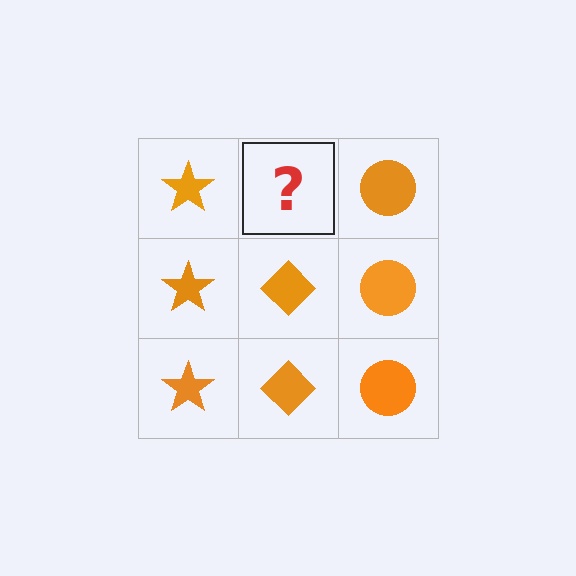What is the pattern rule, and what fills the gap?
The rule is that each column has a consistent shape. The gap should be filled with an orange diamond.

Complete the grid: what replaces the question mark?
The question mark should be replaced with an orange diamond.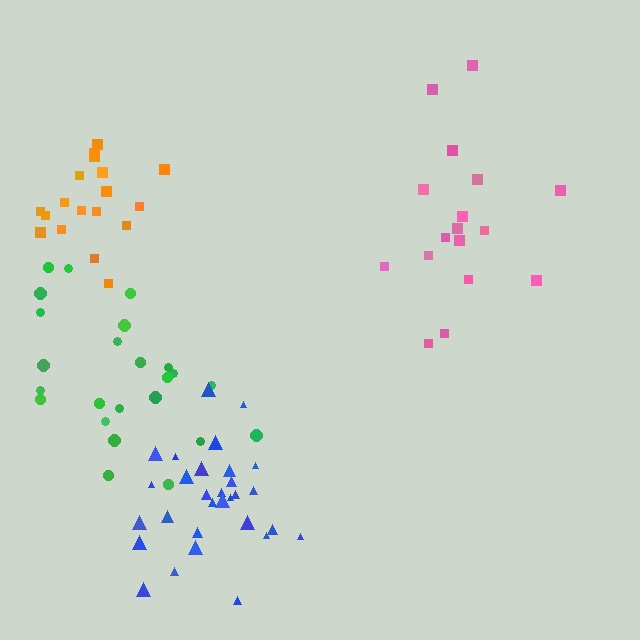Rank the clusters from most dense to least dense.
blue, orange, green, pink.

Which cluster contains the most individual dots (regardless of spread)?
Blue (31).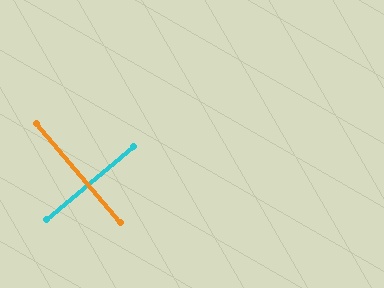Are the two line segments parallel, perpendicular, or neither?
Perpendicular — they meet at approximately 90°.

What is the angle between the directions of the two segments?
Approximately 90 degrees.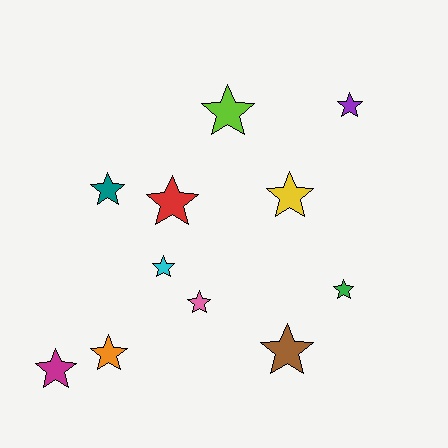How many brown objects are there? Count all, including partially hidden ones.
There is 1 brown object.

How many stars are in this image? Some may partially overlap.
There are 11 stars.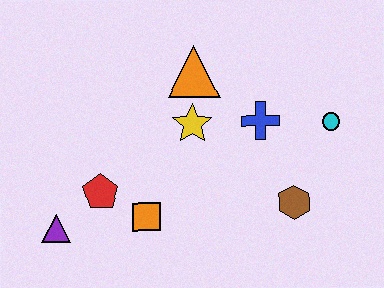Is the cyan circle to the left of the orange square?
No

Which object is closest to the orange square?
The red pentagon is closest to the orange square.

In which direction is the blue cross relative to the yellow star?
The blue cross is to the right of the yellow star.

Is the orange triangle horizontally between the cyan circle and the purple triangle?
Yes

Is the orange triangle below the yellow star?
No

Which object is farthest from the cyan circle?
The purple triangle is farthest from the cyan circle.